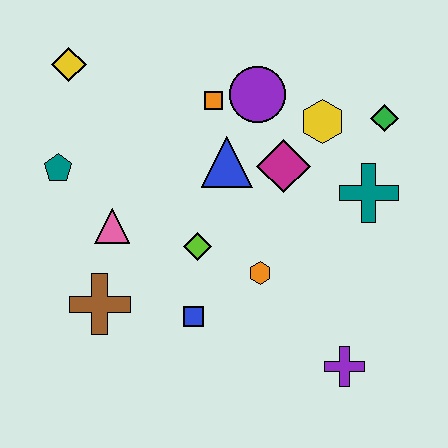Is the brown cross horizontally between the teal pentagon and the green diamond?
Yes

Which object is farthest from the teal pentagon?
The purple cross is farthest from the teal pentagon.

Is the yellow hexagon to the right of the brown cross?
Yes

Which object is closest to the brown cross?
The pink triangle is closest to the brown cross.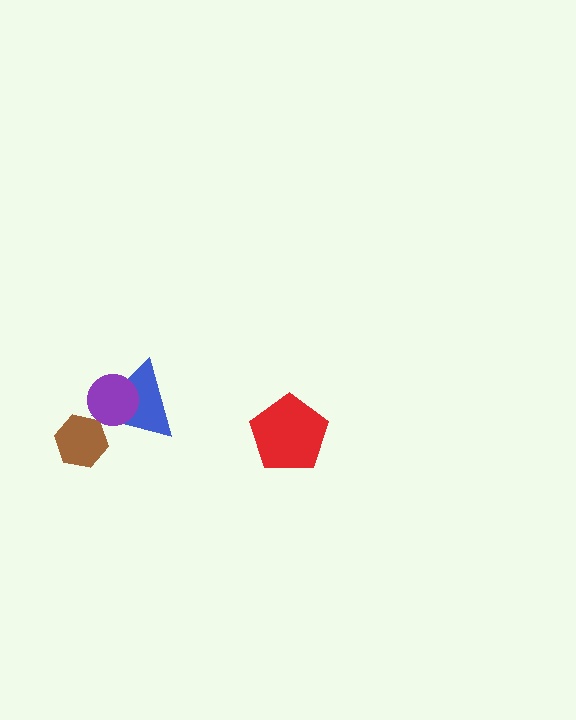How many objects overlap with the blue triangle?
1 object overlaps with the blue triangle.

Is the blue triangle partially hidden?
Yes, it is partially covered by another shape.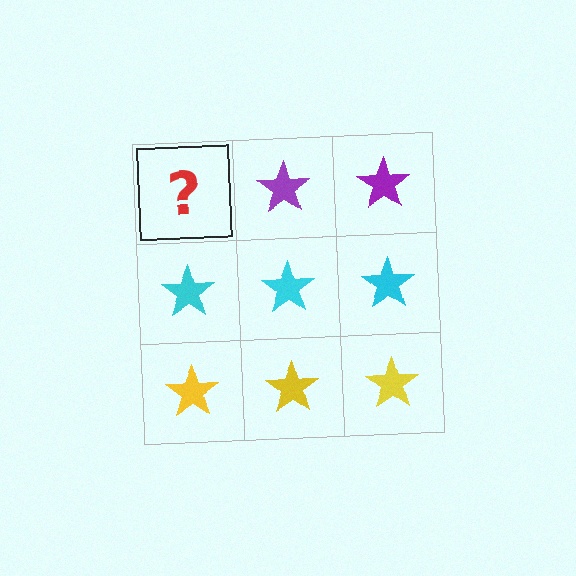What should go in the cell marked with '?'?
The missing cell should contain a purple star.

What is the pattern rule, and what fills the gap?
The rule is that each row has a consistent color. The gap should be filled with a purple star.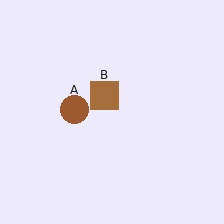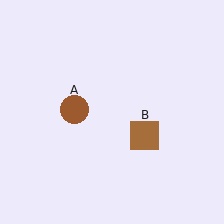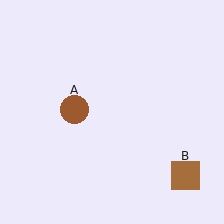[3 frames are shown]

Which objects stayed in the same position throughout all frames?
Brown circle (object A) remained stationary.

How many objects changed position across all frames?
1 object changed position: brown square (object B).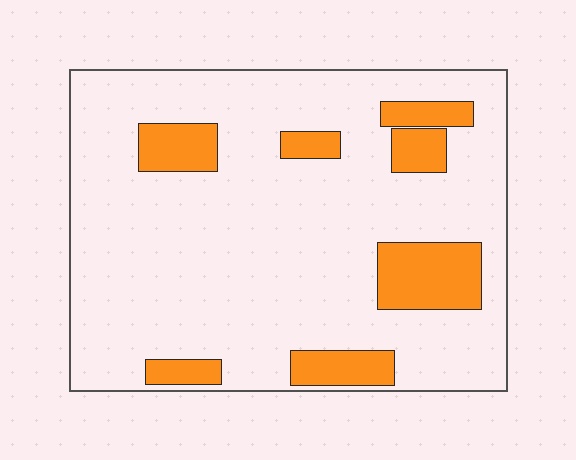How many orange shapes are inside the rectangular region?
7.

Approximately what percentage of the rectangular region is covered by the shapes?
Approximately 15%.